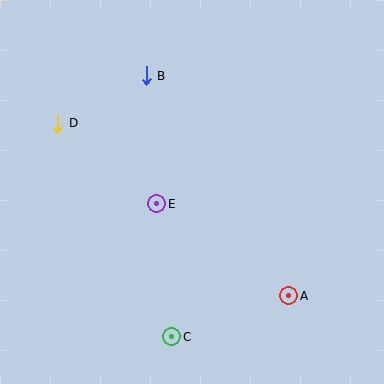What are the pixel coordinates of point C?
Point C is at (172, 337).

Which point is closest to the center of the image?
Point E at (157, 204) is closest to the center.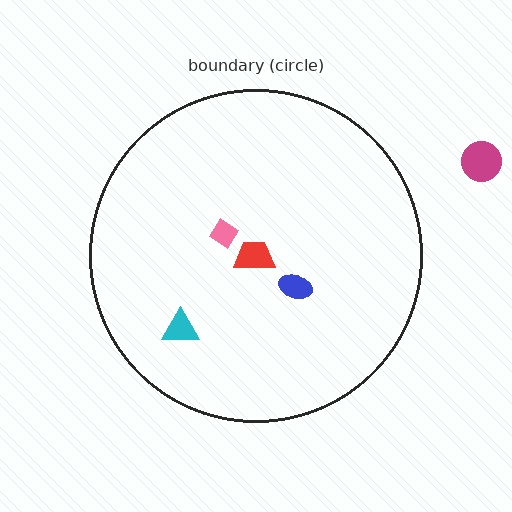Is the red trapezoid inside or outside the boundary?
Inside.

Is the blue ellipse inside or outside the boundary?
Inside.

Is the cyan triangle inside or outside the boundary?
Inside.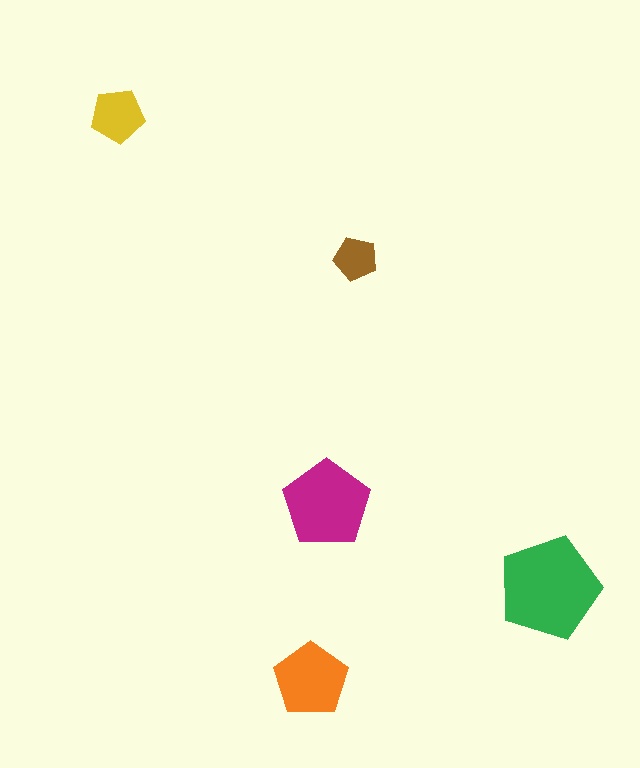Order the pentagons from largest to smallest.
the green one, the magenta one, the orange one, the yellow one, the brown one.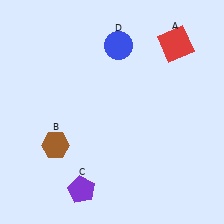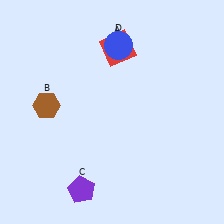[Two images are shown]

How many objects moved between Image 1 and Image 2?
2 objects moved between the two images.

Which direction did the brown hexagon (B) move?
The brown hexagon (B) moved up.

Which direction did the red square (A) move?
The red square (A) moved left.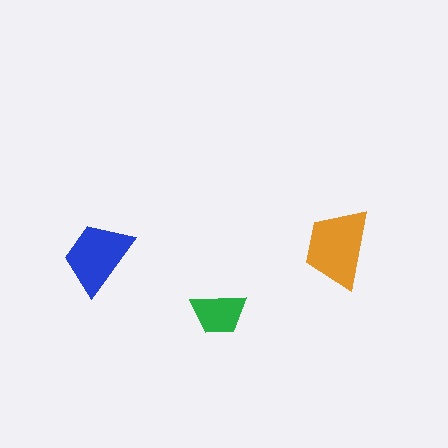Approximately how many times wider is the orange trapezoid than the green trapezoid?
About 1.5 times wider.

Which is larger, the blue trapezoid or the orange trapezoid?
The orange one.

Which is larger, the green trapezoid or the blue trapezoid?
The blue one.